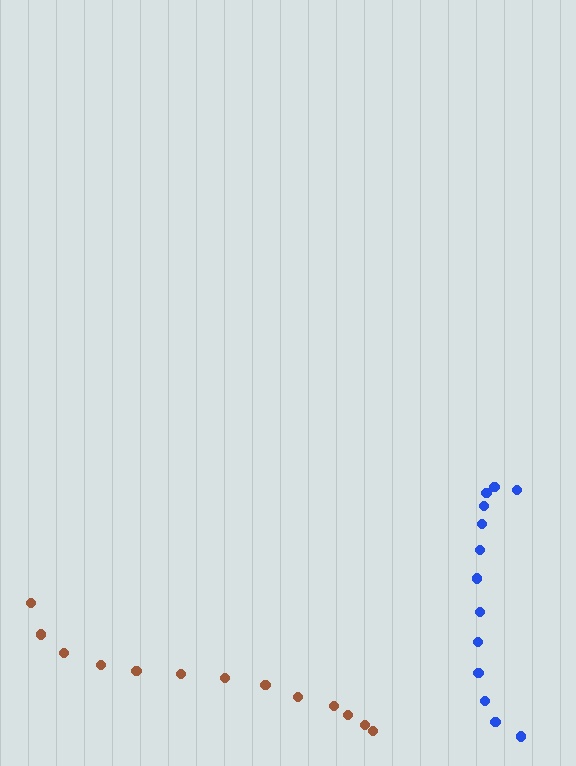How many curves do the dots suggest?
There are 2 distinct paths.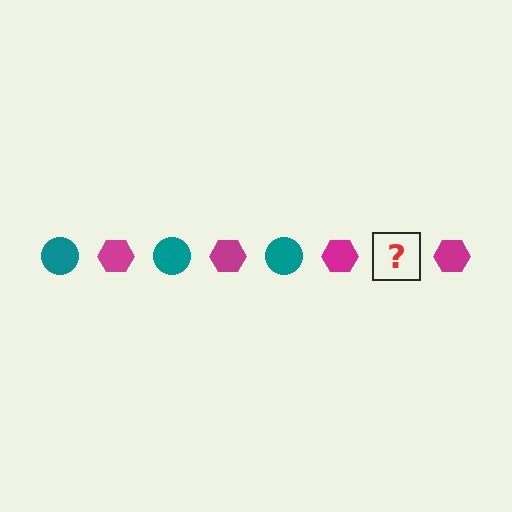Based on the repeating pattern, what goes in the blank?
The blank should be a teal circle.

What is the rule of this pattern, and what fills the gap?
The rule is that the pattern alternates between teal circle and magenta hexagon. The gap should be filled with a teal circle.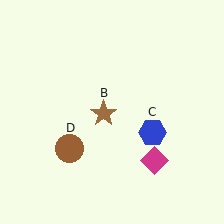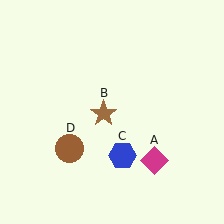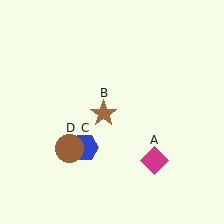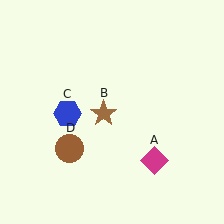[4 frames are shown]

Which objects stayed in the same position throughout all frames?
Magenta diamond (object A) and brown star (object B) and brown circle (object D) remained stationary.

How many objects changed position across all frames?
1 object changed position: blue hexagon (object C).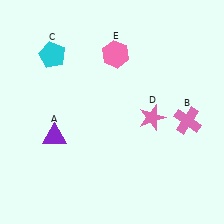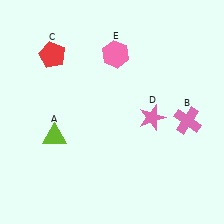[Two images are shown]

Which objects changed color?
A changed from purple to lime. C changed from cyan to red.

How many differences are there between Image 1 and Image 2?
There are 2 differences between the two images.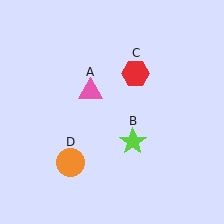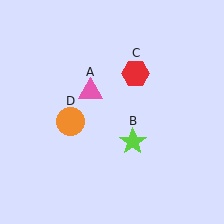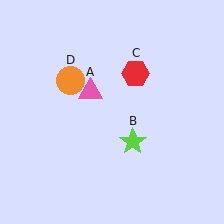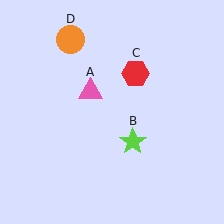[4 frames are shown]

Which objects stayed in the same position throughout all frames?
Pink triangle (object A) and lime star (object B) and red hexagon (object C) remained stationary.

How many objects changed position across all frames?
1 object changed position: orange circle (object D).